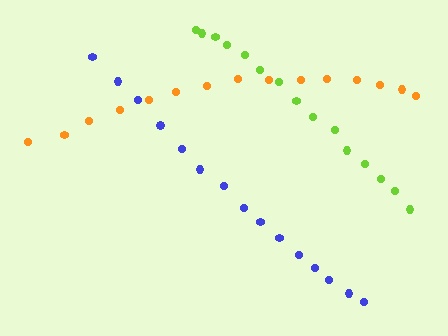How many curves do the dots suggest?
There are 3 distinct paths.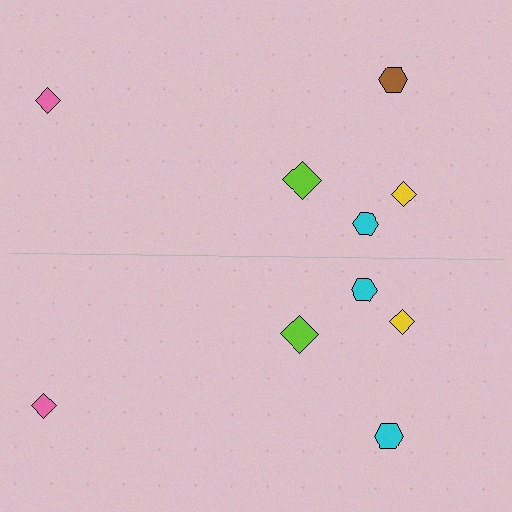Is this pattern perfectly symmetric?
No, the pattern is not perfectly symmetric. The cyan hexagon on the bottom side breaks the symmetry — its mirror counterpart is brown.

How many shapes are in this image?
There are 10 shapes in this image.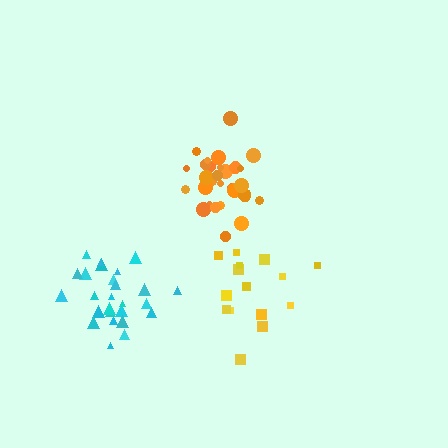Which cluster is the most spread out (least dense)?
Yellow.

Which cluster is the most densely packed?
Orange.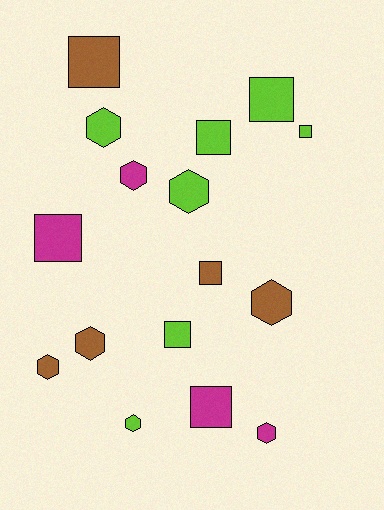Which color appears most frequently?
Lime, with 7 objects.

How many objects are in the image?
There are 16 objects.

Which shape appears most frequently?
Hexagon, with 8 objects.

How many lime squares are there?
There are 4 lime squares.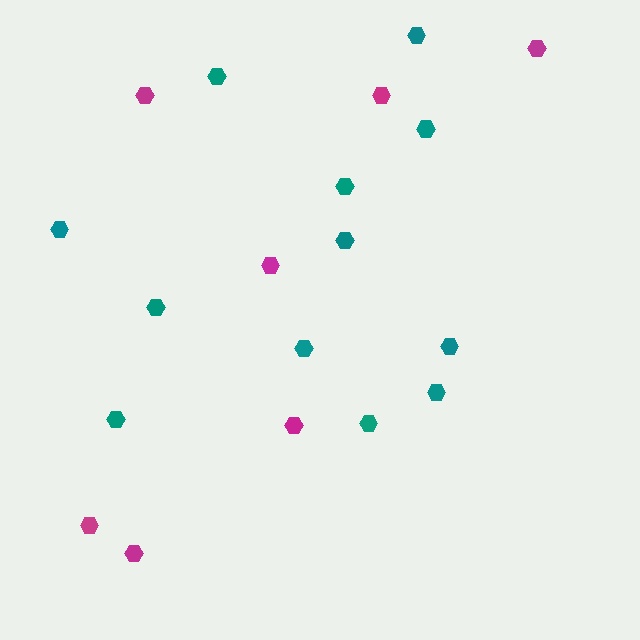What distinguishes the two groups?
There are 2 groups: one group of magenta hexagons (7) and one group of teal hexagons (12).